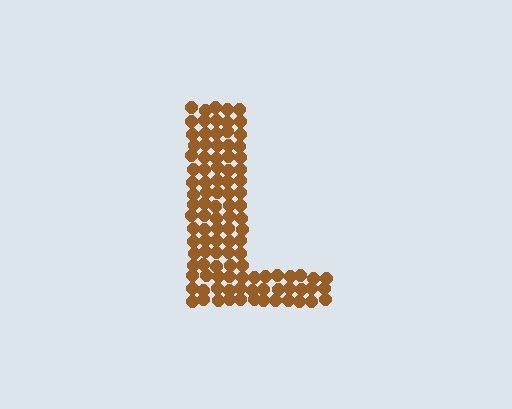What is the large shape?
The large shape is the letter L.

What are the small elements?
The small elements are circles.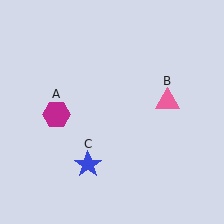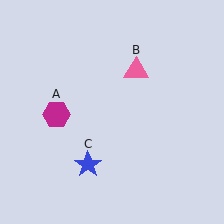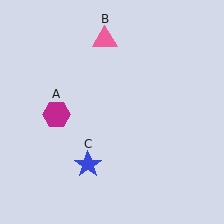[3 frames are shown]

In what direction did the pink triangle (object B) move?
The pink triangle (object B) moved up and to the left.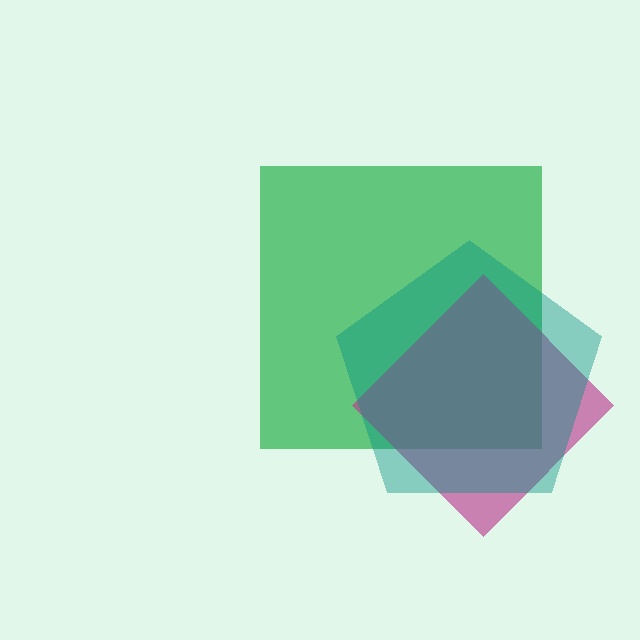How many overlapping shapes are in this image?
There are 3 overlapping shapes in the image.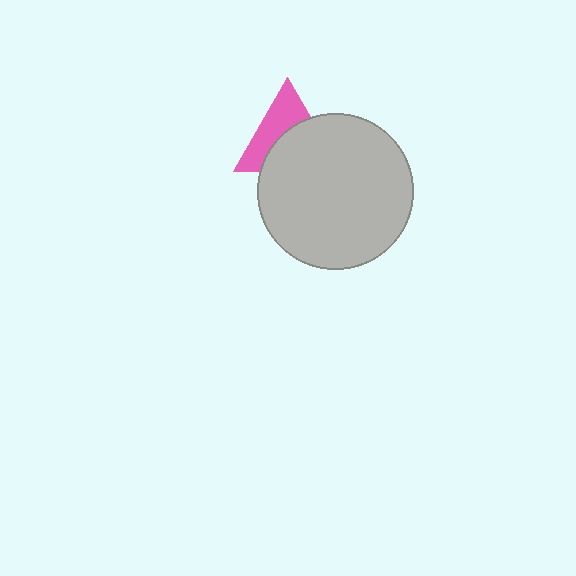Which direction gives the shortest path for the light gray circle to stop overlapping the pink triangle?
Moving down gives the shortest separation.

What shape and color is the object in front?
The object in front is a light gray circle.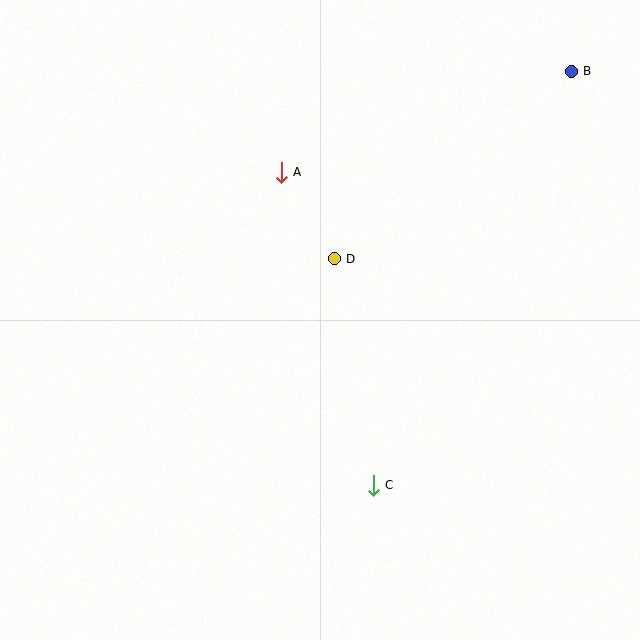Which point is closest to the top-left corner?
Point A is closest to the top-left corner.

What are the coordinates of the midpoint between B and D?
The midpoint between B and D is at (453, 165).